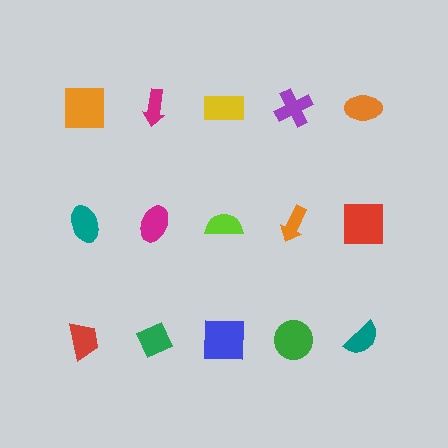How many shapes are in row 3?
5 shapes.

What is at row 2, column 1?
A teal ellipse.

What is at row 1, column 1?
An orange square.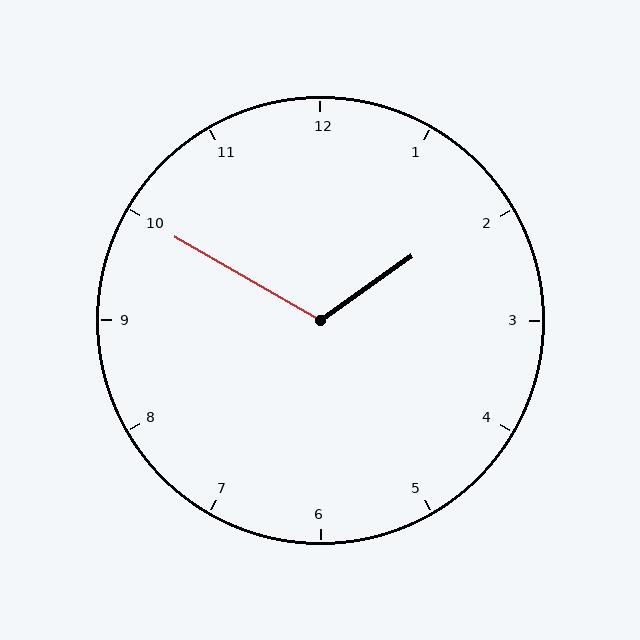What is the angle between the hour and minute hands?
Approximately 115 degrees.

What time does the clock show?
1:50.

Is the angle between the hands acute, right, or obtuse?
It is obtuse.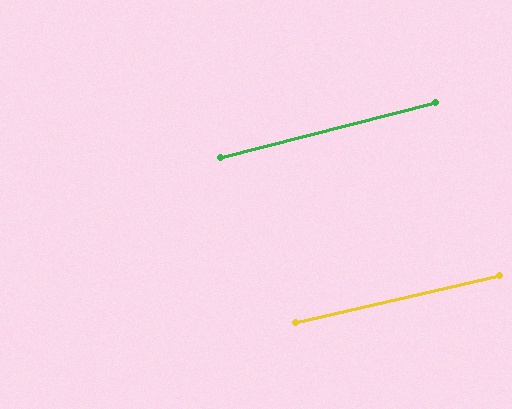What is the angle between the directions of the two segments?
Approximately 1 degree.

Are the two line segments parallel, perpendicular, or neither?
Parallel — their directions differ by only 1.4°.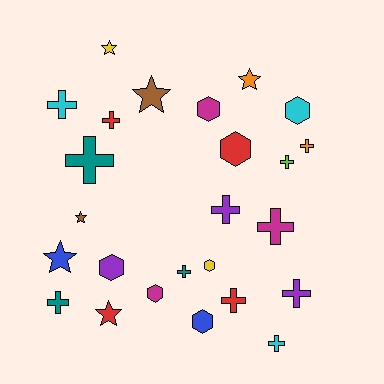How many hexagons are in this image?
There are 7 hexagons.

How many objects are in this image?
There are 25 objects.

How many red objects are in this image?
There are 4 red objects.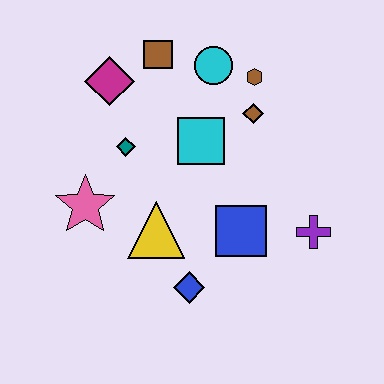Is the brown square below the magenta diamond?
No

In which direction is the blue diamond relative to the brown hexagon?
The blue diamond is below the brown hexagon.